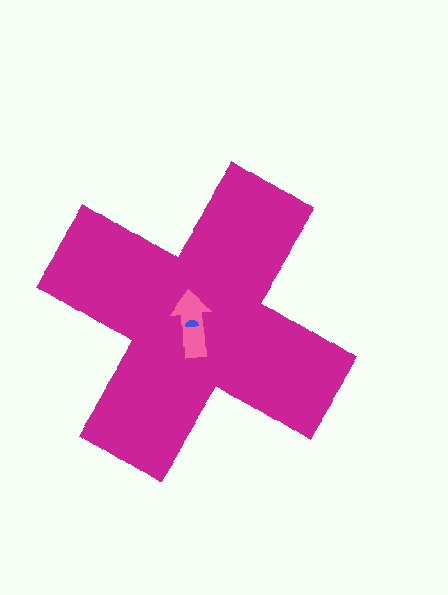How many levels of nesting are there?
3.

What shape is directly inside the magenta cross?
The pink arrow.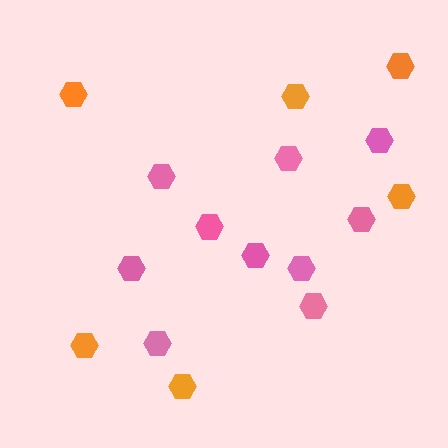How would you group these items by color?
There are 2 groups: one group of orange hexagons (6) and one group of pink hexagons (10).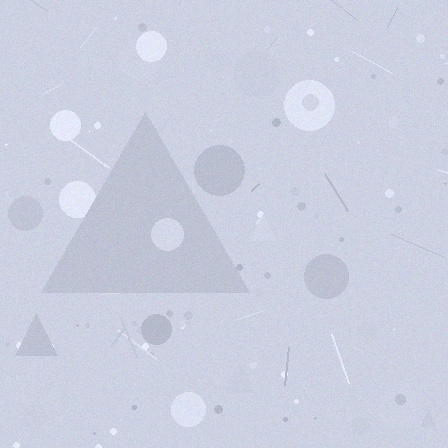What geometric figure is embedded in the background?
A triangle is embedded in the background.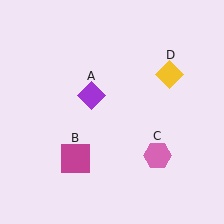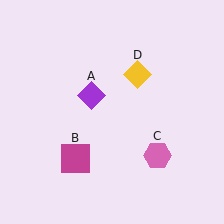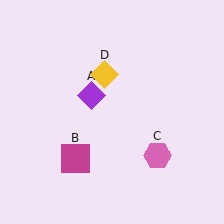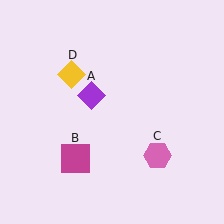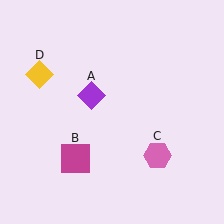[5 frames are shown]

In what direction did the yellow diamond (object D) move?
The yellow diamond (object D) moved left.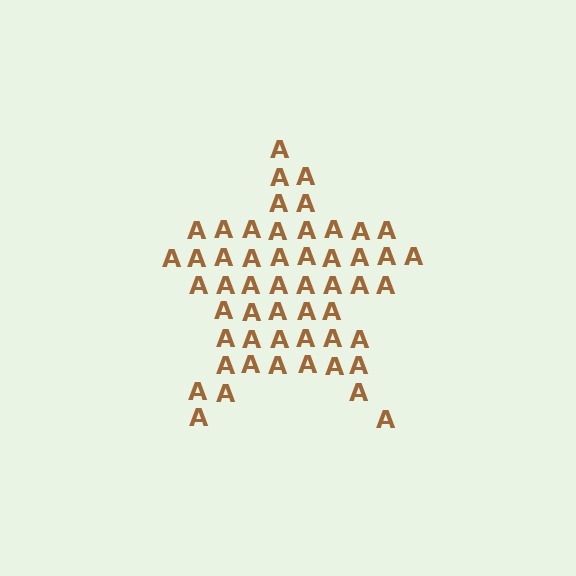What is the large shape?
The large shape is a star.